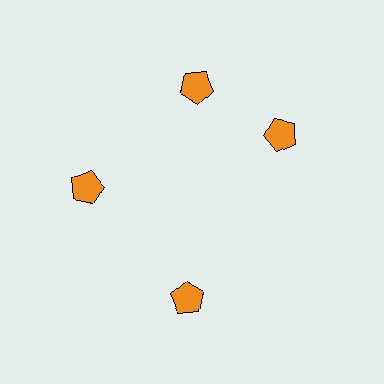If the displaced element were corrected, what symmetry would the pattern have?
It would have 4-fold rotational symmetry — the pattern would map onto itself every 90 degrees.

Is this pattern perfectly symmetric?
No. The 4 orange pentagons are arranged in a ring, but one element near the 3 o'clock position is rotated out of alignment along the ring, breaking the 4-fold rotational symmetry.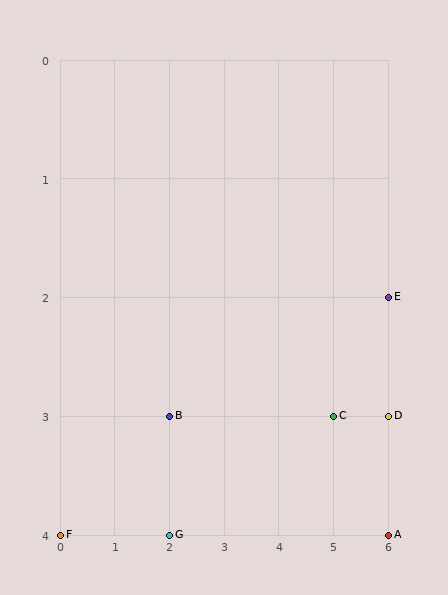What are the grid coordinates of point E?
Point E is at grid coordinates (6, 2).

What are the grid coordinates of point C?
Point C is at grid coordinates (5, 3).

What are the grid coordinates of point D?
Point D is at grid coordinates (6, 3).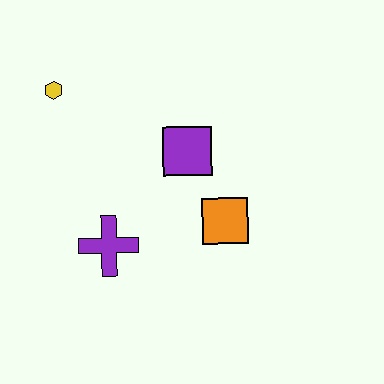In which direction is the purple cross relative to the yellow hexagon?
The purple cross is below the yellow hexagon.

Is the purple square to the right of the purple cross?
Yes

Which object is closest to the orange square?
The purple square is closest to the orange square.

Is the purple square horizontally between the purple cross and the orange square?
Yes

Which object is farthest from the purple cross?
The yellow hexagon is farthest from the purple cross.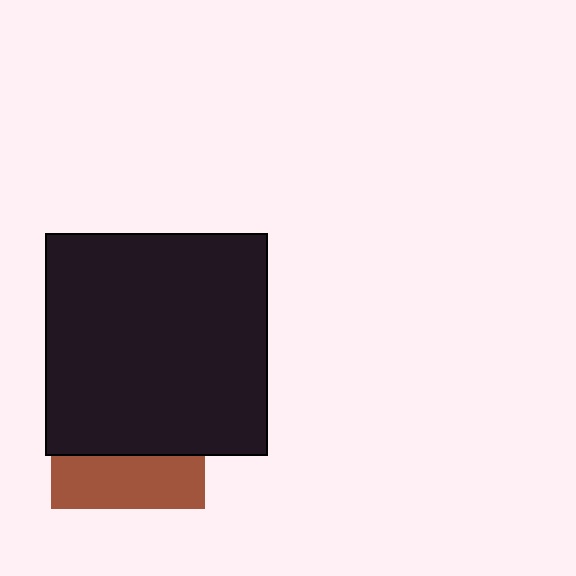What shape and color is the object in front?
The object in front is a black square.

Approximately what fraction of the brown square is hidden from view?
Roughly 65% of the brown square is hidden behind the black square.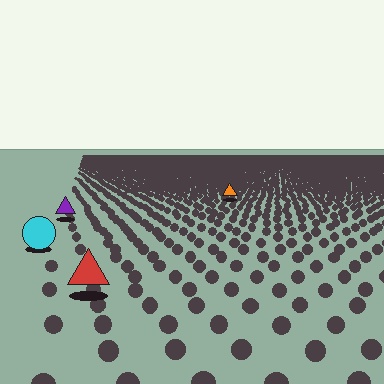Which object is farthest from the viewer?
The orange triangle is farthest from the viewer. It appears smaller and the ground texture around it is denser.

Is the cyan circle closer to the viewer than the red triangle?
No. The red triangle is closer — you can tell from the texture gradient: the ground texture is coarser near it.